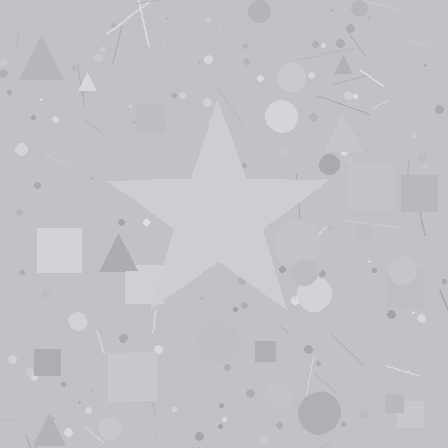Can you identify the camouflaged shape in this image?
The camouflaged shape is a star.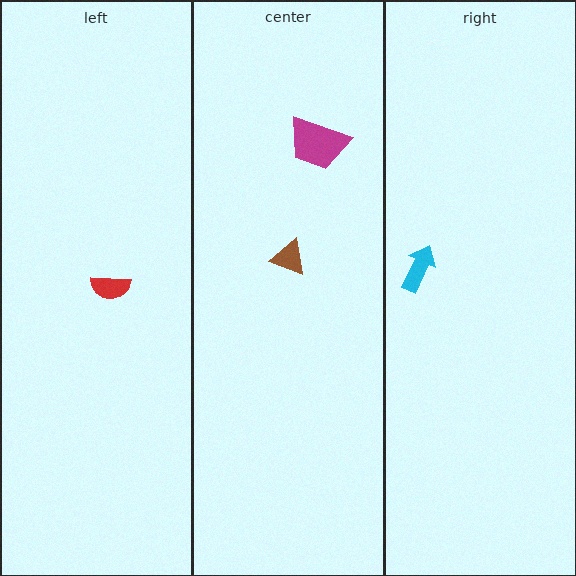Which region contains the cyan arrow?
The right region.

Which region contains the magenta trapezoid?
The center region.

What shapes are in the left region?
The red semicircle.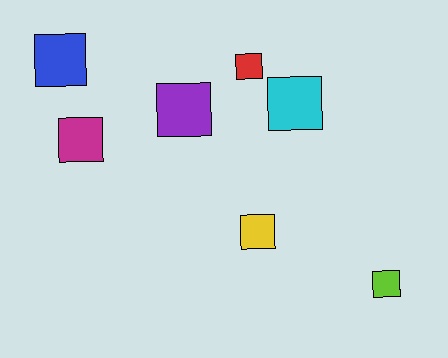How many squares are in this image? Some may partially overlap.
There are 7 squares.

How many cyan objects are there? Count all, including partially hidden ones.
There is 1 cyan object.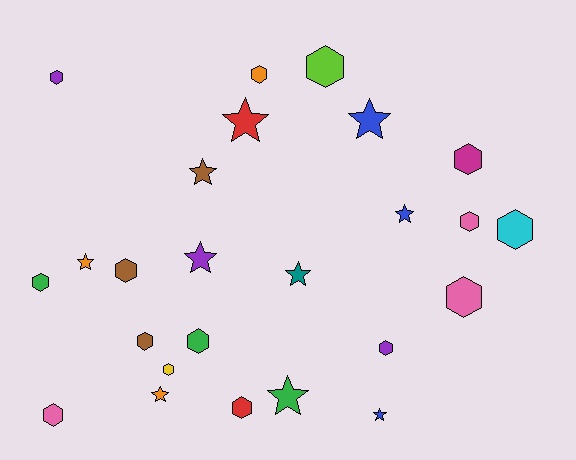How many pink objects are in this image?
There are 3 pink objects.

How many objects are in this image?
There are 25 objects.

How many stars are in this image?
There are 10 stars.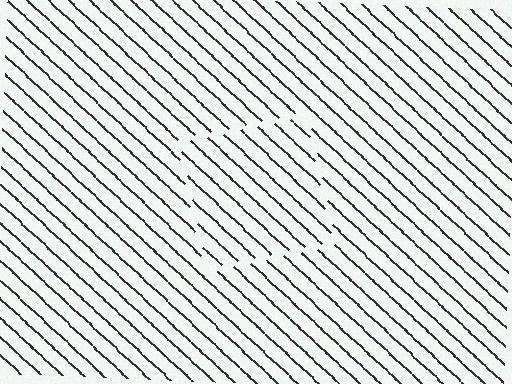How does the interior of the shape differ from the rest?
The interior of the shape contains the same grating, shifted by half a period — the contour is defined by the phase discontinuity where line-ends from the inner and outer gratings abut.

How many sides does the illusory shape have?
4 sides — the line-ends trace a square.